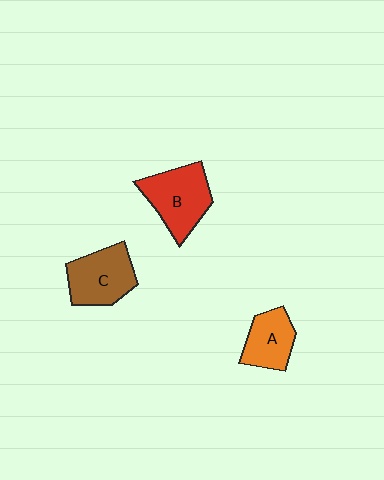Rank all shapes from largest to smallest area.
From largest to smallest: B (red), C (brown), A (orange).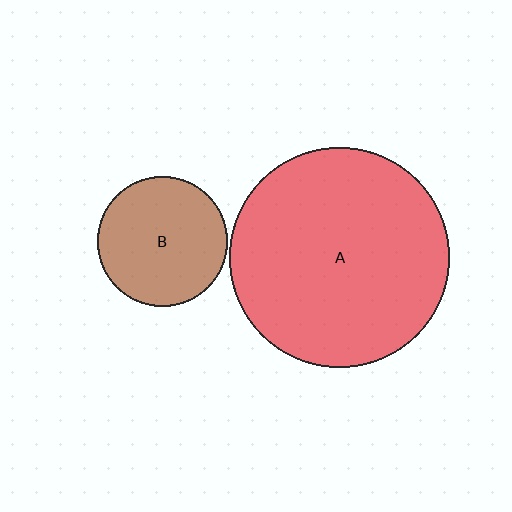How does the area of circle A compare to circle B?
Approximately 2.8 times.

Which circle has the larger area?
Circle A (red).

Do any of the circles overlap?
No, none of the circles overlap.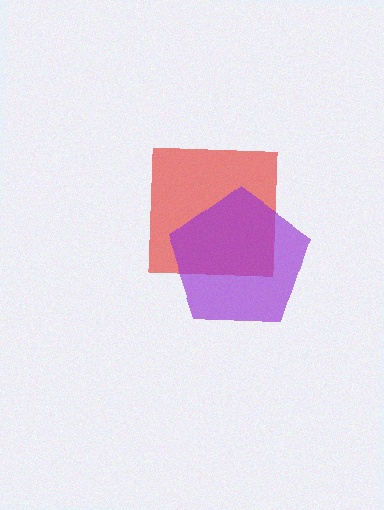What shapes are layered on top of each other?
The layered shapes are: a red square, a purple pentagon.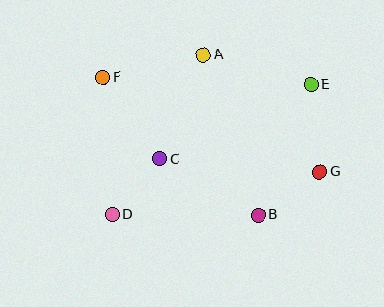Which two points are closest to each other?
Points C and D are closest to each other.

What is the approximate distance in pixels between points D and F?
The distance between D and F is approximately 137 pixels.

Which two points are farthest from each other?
Points D and E are farthest from each other.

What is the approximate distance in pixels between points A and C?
The distance between A and C is approximately 113 pixels.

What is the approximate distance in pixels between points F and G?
The distance between F and G is approximately 236 pixels.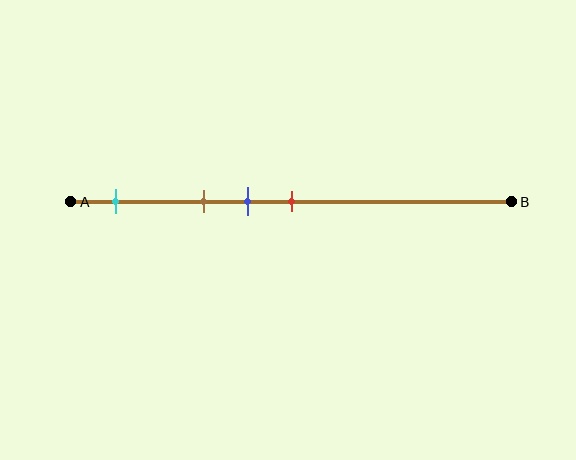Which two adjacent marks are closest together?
The blue and red marks are the closest adjacent pair.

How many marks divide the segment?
There are 4 marks dividing the segment.